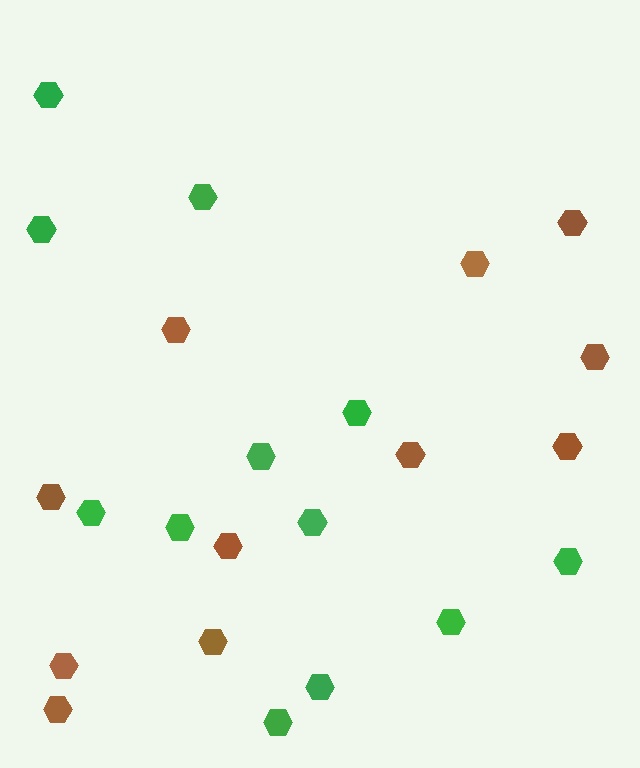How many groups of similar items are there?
There are 2 groups: one group of brown hexagons (11) and one group of green hexagons (12).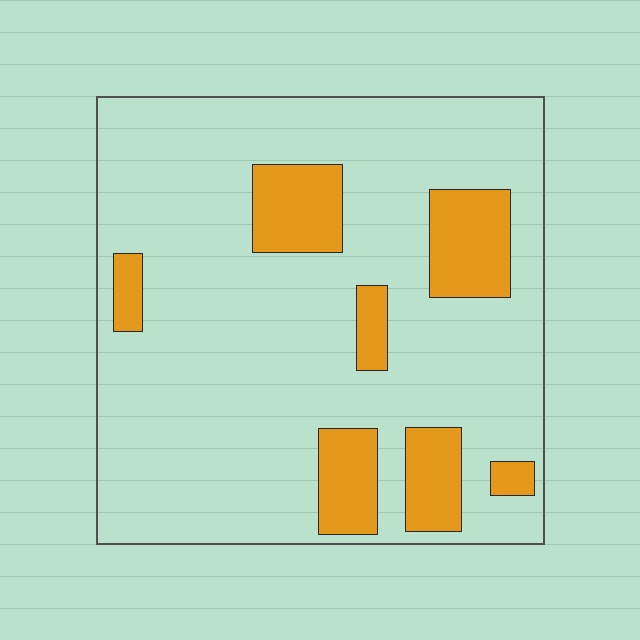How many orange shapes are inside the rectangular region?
7.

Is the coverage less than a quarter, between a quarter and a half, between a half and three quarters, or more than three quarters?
Less than a quarter.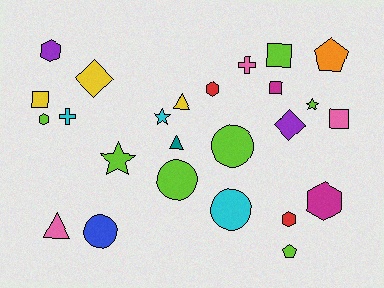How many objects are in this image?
There are 25 objects.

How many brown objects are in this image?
There are no brown objects.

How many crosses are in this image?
There are 2 crosses.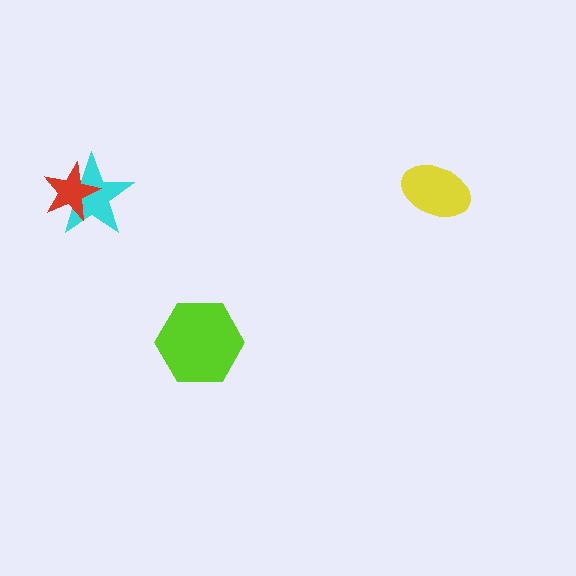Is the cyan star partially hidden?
Yes, it is partially covered by another shape.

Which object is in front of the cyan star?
The red star is in front of the cyan star.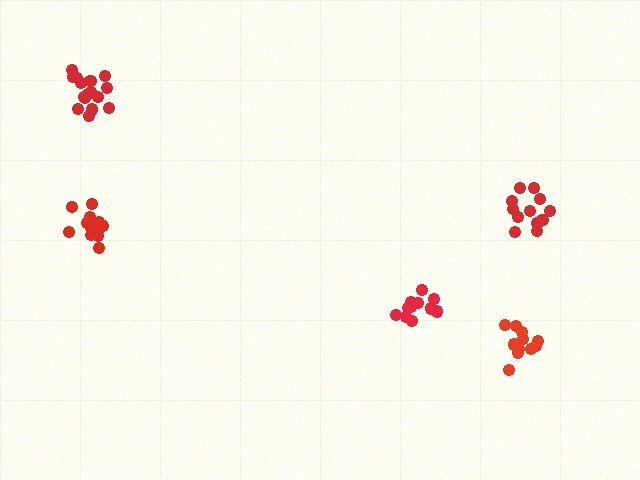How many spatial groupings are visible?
There are 5 spatial groupings.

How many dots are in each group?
Group 1: 16 dots, Group 2: 11 dots, Group 3: 12 dots, Group 4: 15 dots, Group 5: 11 dots (65 total).